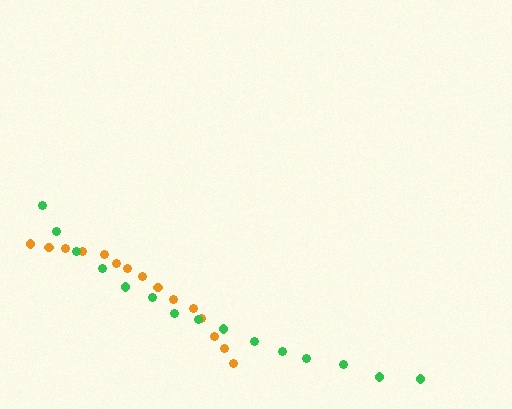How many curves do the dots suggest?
There are 2 distinct paths.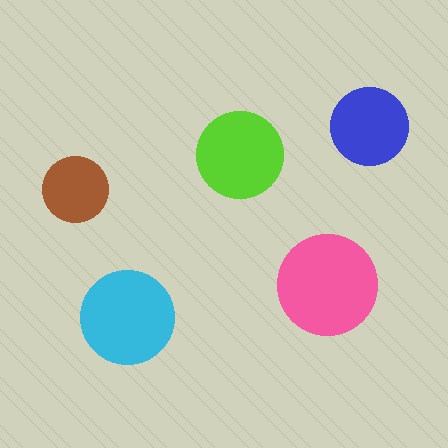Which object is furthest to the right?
The blue circle is rightmost.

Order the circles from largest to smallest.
the pink one, the cyan one, the lime one, the blue one, the brown one.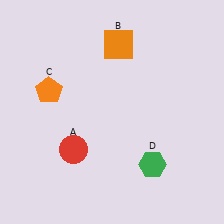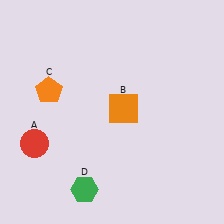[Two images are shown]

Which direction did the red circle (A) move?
The red circle (A) moved left.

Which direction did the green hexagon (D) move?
The green hexagon (D) moved left.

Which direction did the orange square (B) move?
The orange square (B) moved down.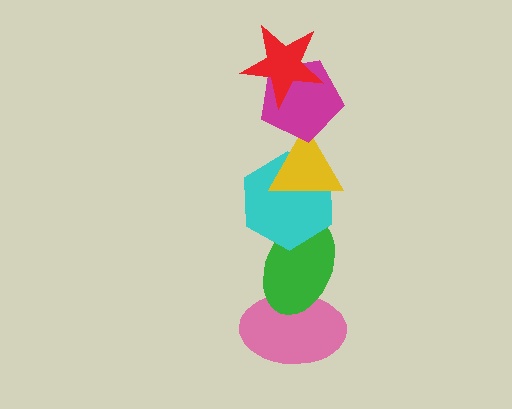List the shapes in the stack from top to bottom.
From top to bottom: the red star, the magenta pentagon, the yellow triangle, the cyan hexagon, the green ellipse, the pink ellipse.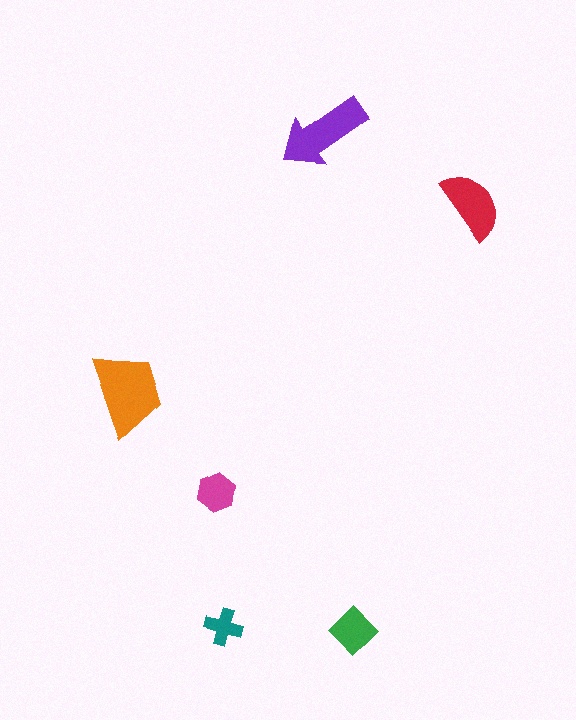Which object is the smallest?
The teal cross.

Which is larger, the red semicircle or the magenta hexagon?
The red semicircle.